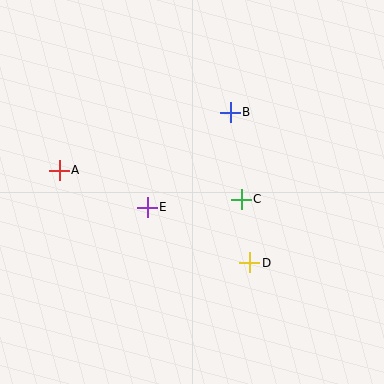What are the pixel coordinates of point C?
Point C is at (241, 199).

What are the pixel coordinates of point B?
Point B is at (230, 112).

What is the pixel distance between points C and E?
The distance between C and E is 94 pixels.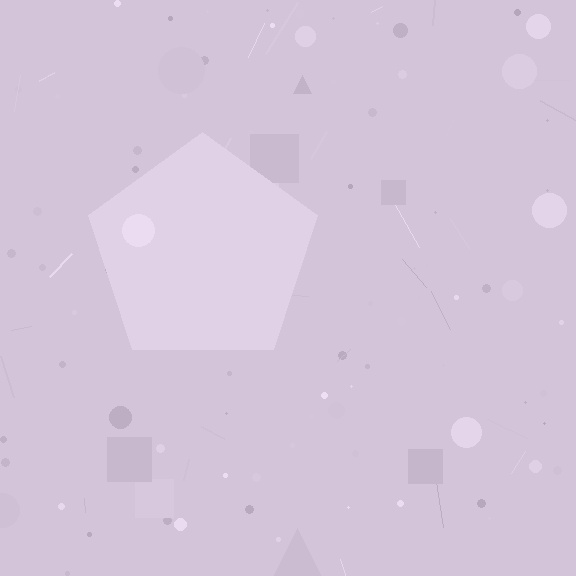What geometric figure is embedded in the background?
A pentagon is embedded in the background.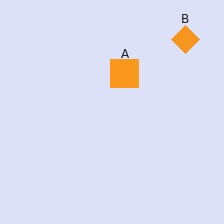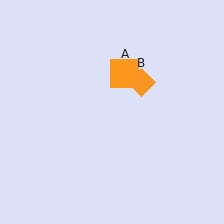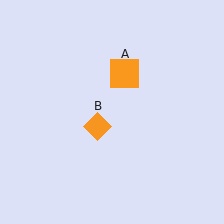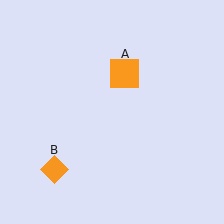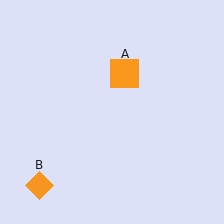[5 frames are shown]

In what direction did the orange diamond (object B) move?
The orange diamond (object B) moved down and to the left.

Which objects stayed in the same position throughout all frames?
Orange square (object A) remained stationary.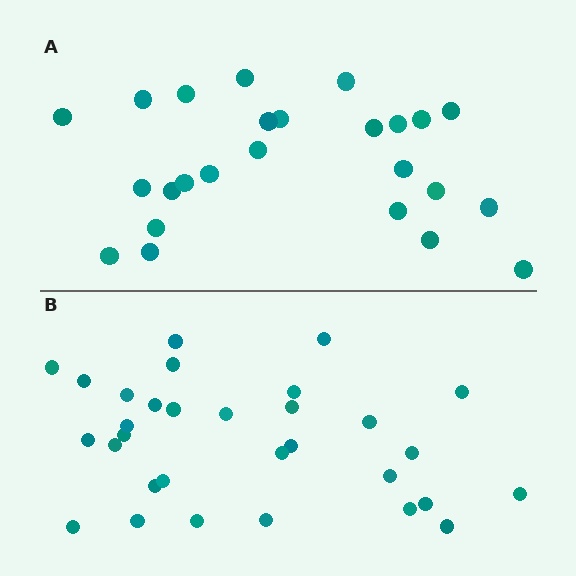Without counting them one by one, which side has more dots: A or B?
Region B (the bottom region) has more dots.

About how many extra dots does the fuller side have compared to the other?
Region B has about 6 more dots than region A.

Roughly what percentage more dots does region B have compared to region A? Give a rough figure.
About 25% more.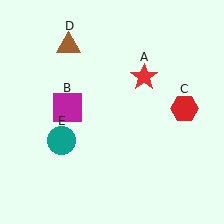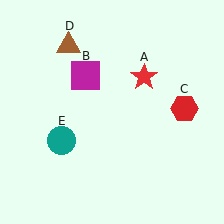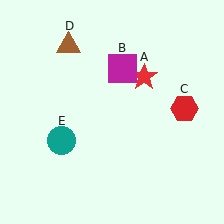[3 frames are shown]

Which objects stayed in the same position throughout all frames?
Red star (object A) and red hexagon (object C) and brown triangle (object D) and teal circle (object E) remained stationary.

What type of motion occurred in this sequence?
The magenta square (object B) rotated clockwise around the center of the scene.